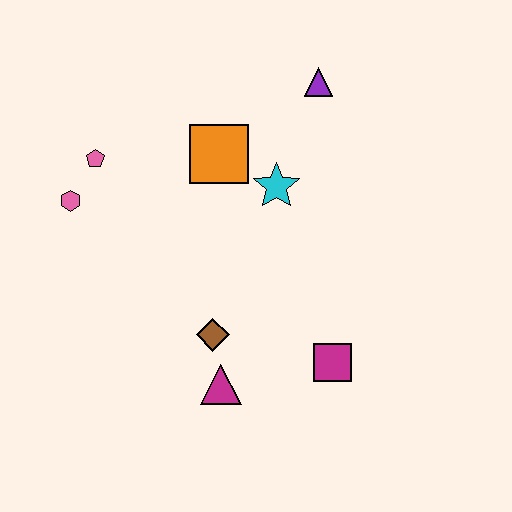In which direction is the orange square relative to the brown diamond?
The orange square is above the brown diamond.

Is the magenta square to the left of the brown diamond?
No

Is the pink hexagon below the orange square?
Yes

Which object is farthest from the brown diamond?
The purple triangle is farthest from the brown diamond.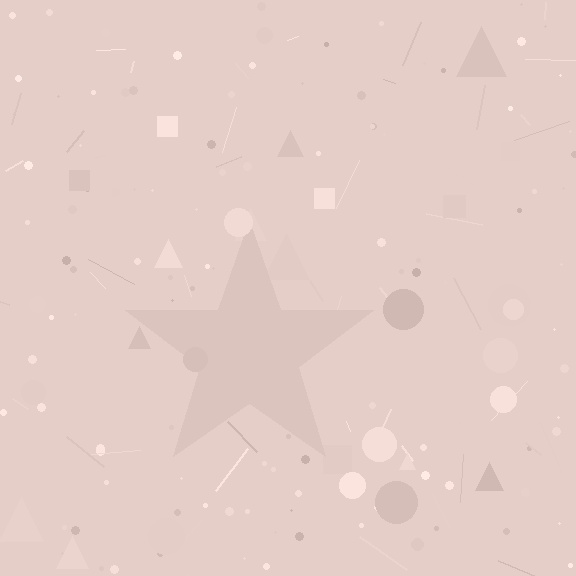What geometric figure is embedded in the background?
A star is embedded in the background.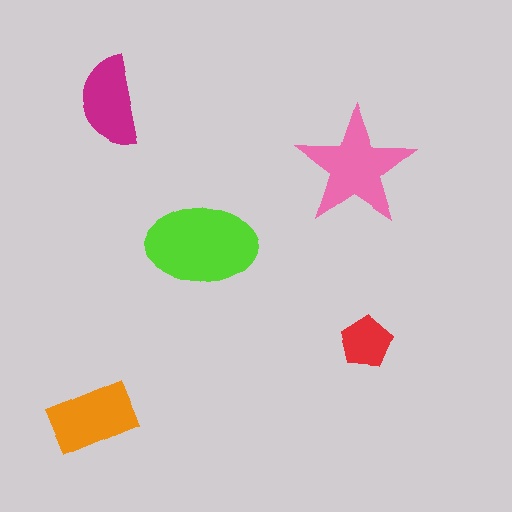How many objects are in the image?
There are 5 objects in the image.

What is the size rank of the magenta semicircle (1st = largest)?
4th.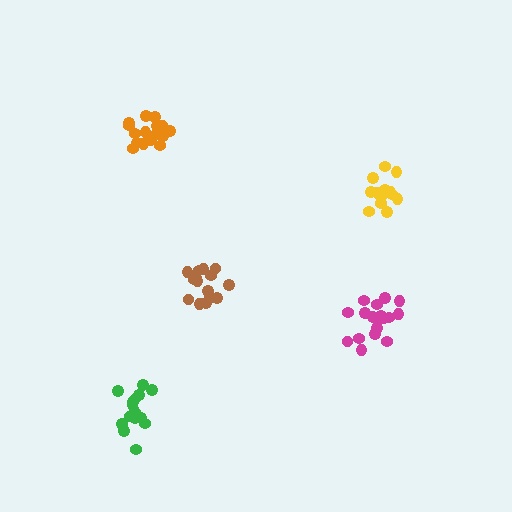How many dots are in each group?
Group 1: 18 dots, Group 2: 18 dots, Group 3: 18 dots, Group 4: 15 dots, Group 5: 13 dots (82 total).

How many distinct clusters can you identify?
There are 5 distinct clusters.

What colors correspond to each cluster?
The clusters are colored: orange, magenta, green, brown, yellow.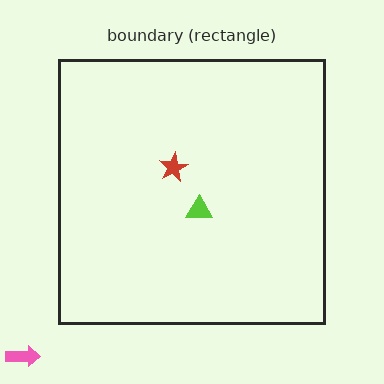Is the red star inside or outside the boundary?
Inside.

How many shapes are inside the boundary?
2 inside, 1 outside.